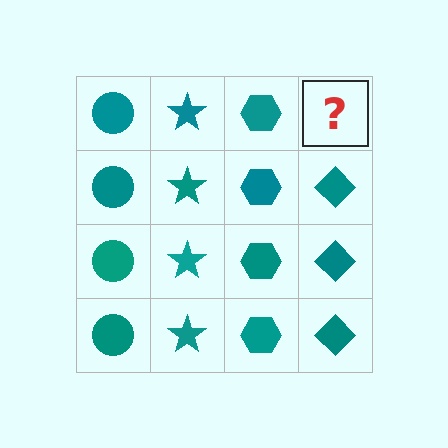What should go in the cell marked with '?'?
The missing cell should contain a teal diamond.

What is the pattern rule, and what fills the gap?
The rule is that each column has a consistent shape. The gap should be filled with a teal diamond.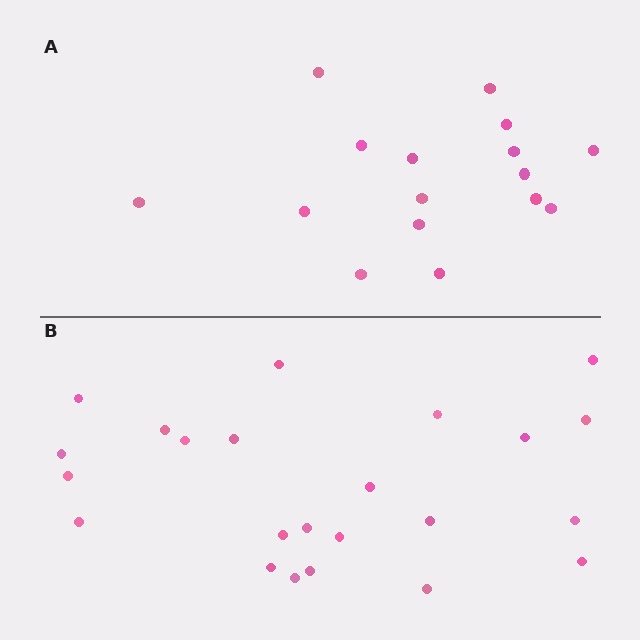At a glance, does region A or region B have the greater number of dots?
Region B (the bottom region) has more dots.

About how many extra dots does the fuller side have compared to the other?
Region B has roughly 8 or so more dots than region A.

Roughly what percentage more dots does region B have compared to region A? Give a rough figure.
About 45% more.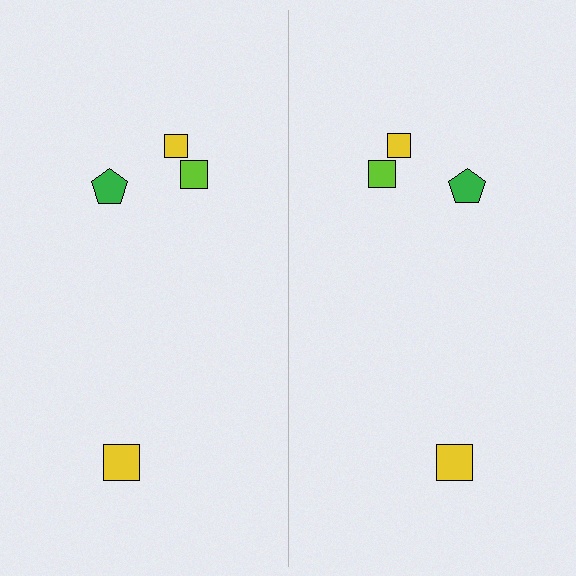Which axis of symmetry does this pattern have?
The pattern has a vertical axis of symmetry running through the center of the image.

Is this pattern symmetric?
Yes, this pattern has bilateral (reflection) symmetry.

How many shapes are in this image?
There are 8 shapes in this image.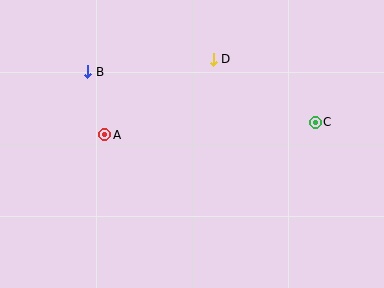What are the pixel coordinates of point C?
Point C is at (315, 122).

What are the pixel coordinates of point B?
Point B is at (88, 72).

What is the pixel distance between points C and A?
The distance between C and A is 211 pixels.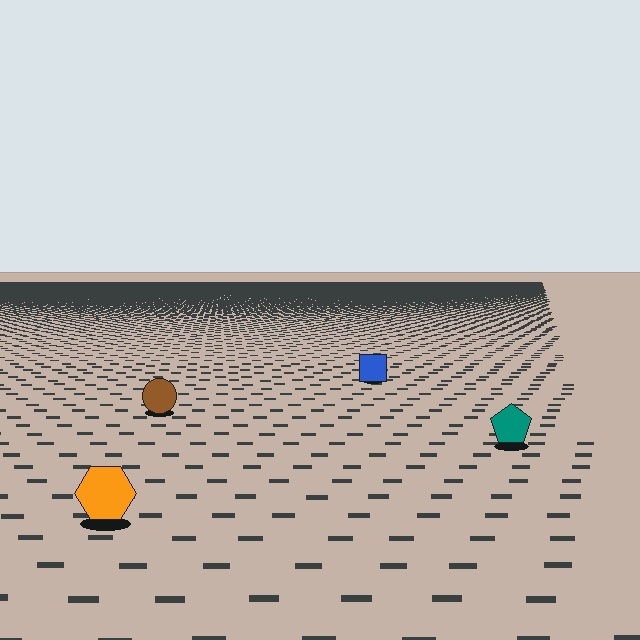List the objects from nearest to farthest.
From nearest to farthest: the orange hexagon, the teal pentagon, the brown circle, the blue square.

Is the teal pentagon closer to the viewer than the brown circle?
Yes. The teal pentagon is closer — you can tell from the texture gradient: the ground texture is coarser near it.